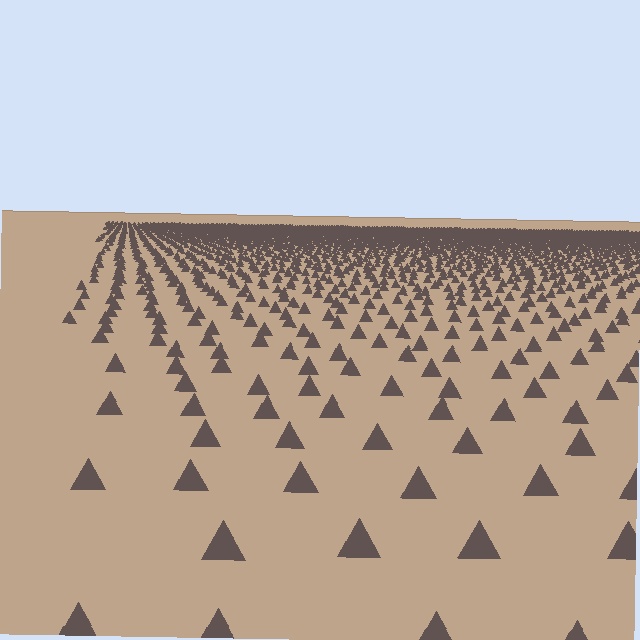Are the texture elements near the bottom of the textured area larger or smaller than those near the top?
Larger. Near the bottom, elements are closer to the viewer and appear at a bigger on-screen size.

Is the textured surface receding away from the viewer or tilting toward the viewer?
The surface is receding away from the viewer. Texture elements get smaller and denser toward the top.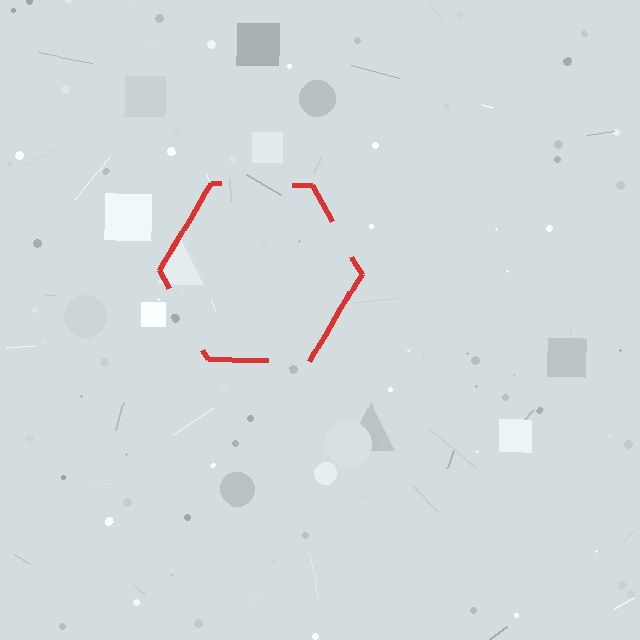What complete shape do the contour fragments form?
The contour fragments form a hexagon.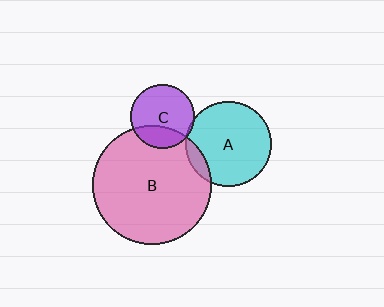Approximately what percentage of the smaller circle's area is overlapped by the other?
Approximately 10%.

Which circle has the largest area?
Circle B (pink).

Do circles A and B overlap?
Yes.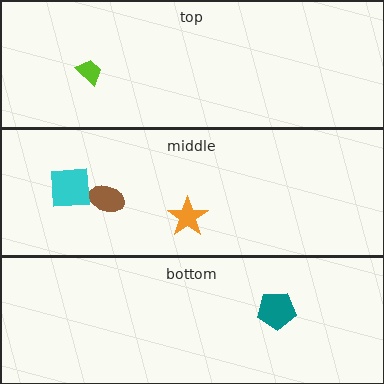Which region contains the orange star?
The middle region.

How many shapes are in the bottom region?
1.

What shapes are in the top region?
The lime trapezoid.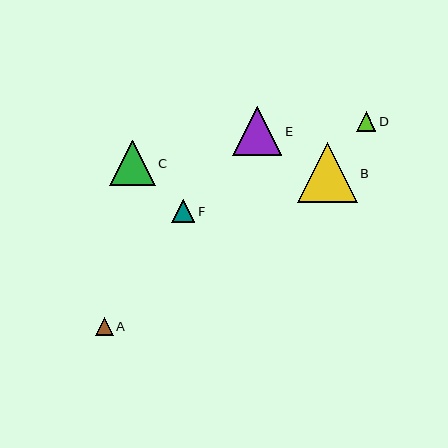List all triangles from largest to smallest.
From largest to smallest: B, E, C, F, D, A.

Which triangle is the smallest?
Triangle A is the smallest with a size of approximately 18 pixels.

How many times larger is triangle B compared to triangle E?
Triangle B is approximately 1.2 times the size of triangle E.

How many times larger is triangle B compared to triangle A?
Triangle B is approximately 3.3 times the size of triangle A.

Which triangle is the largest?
Triangle B is the largest with a size of approximately 60 pixels.